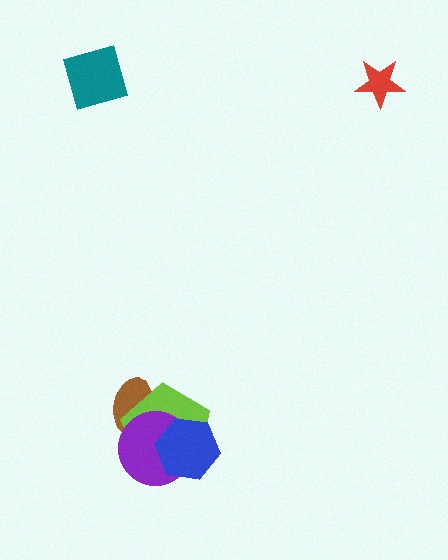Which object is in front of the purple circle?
The blue hexagon is in front of the purple circle.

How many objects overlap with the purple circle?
3 objects overlap with the purple circle.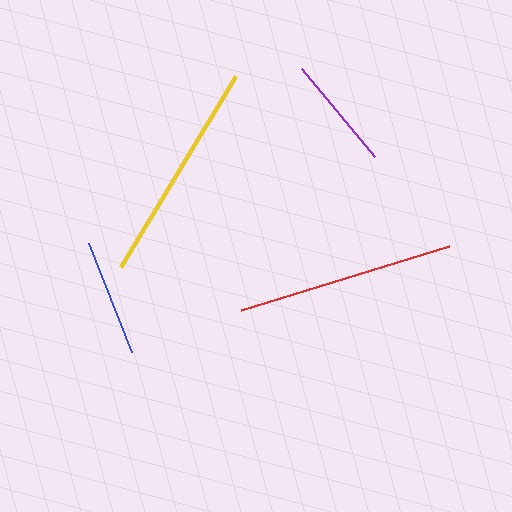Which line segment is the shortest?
The purple line is the shortest at approximately 115 pixels.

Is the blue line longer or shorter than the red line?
The red line is longer than the blue line.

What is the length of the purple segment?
The purple segment is approximately 115 pixels long.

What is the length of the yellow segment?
The yellow segment is approximately 223 pixels long.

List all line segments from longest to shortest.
From longest to shortest: yellow, red, blue, purple.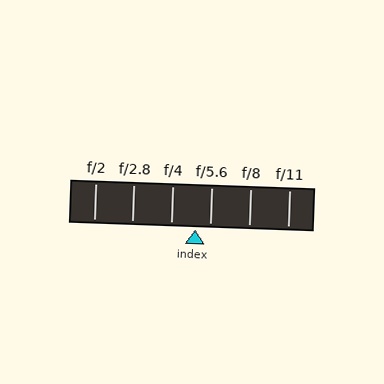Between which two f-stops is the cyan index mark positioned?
The index mark is between f/4 and f/5.6.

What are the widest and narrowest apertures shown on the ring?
The widest aperture shown is f/2 and the narrowest is f/11.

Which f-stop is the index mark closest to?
The index mark is closest to f/5.6.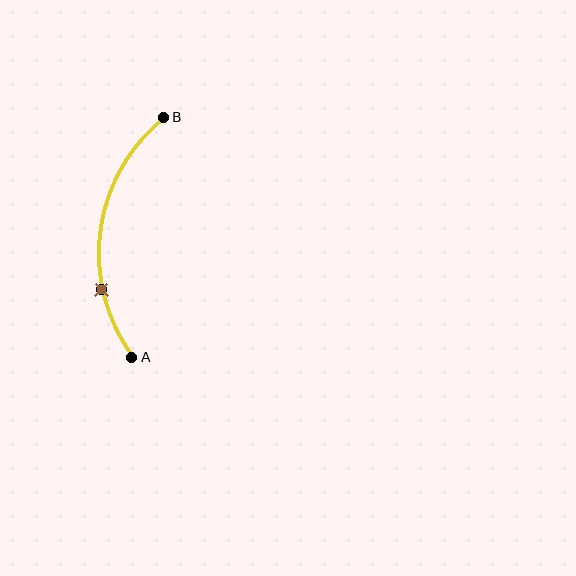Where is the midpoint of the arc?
The arc midpoint is the point on the curve farthest from the straight line joining A and B. It sits to the left of that line.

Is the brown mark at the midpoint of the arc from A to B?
No. The brown mark lies on the arc but is closer to endpoint A. The arc midpoint would be at the point on the curve equidistant along the arc from both A and B.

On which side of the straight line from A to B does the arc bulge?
The arc bulges to the left of the straight line connecting A and B.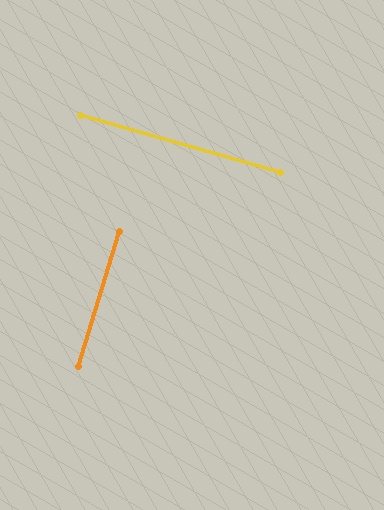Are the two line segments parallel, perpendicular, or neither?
Perpendicular — they meet at approximately 89°.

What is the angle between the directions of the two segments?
Approximately 89 degrees.